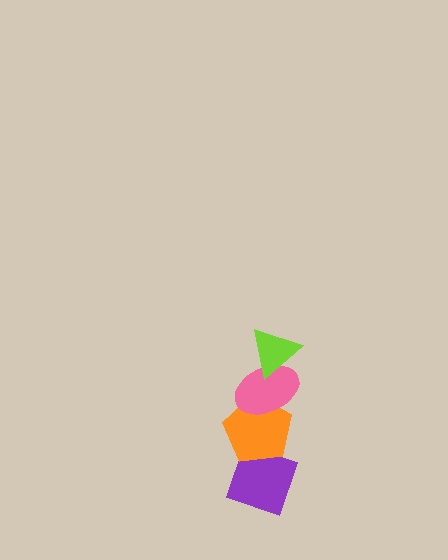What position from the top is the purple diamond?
The purple diamond is 4th from the top.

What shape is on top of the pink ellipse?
The lime triangle is on top of the pink ellipse.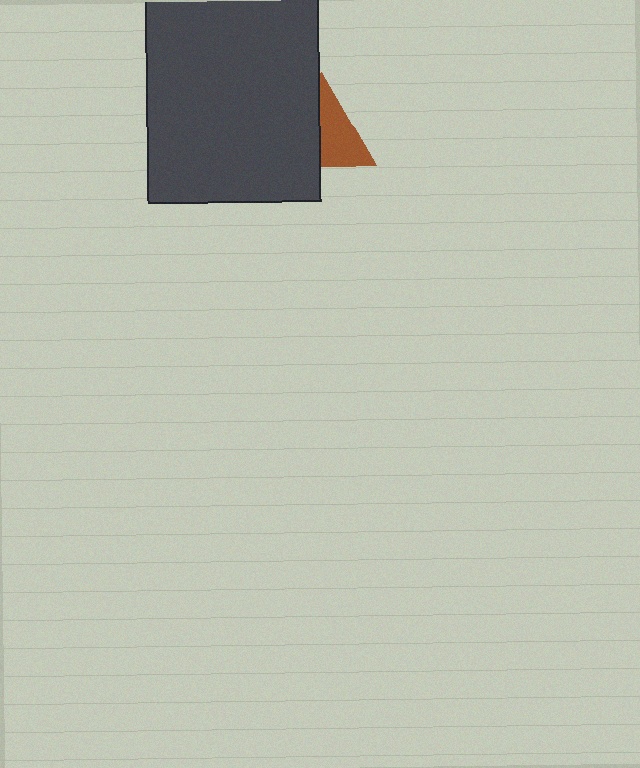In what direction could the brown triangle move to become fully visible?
The brown triangle could move right. That would shift it out from behind the dark gray rectangle entirely.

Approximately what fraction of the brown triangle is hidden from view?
Roughly 46% of the brown triangle is hidden behind the dark gray rectangle.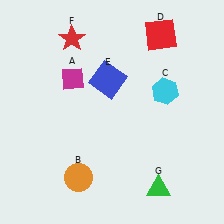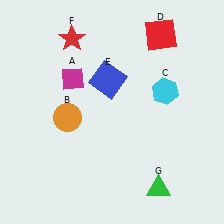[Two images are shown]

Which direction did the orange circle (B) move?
The orange circle (B) moved up.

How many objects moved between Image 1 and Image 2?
1 object moved between the two images.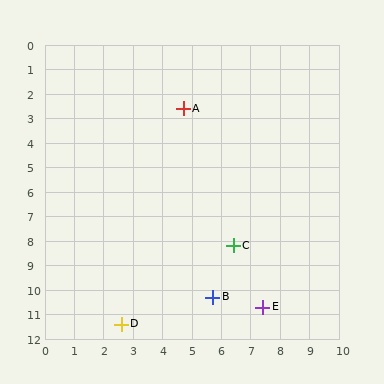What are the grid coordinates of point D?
Point D is at approximately (2.6, 11.4).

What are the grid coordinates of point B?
Point B is at approximately (5.7, 10.3).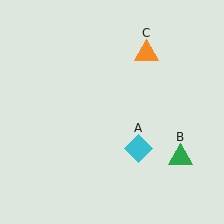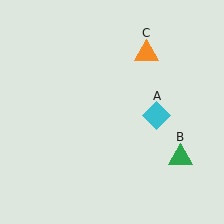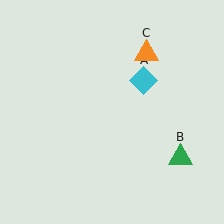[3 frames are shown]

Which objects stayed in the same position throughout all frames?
Green triangle (object B) and orange triangle (object C) remained stationary.